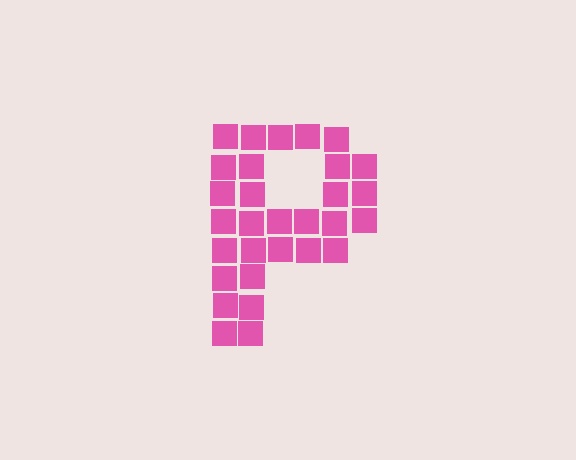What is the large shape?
The large shape is the letter P.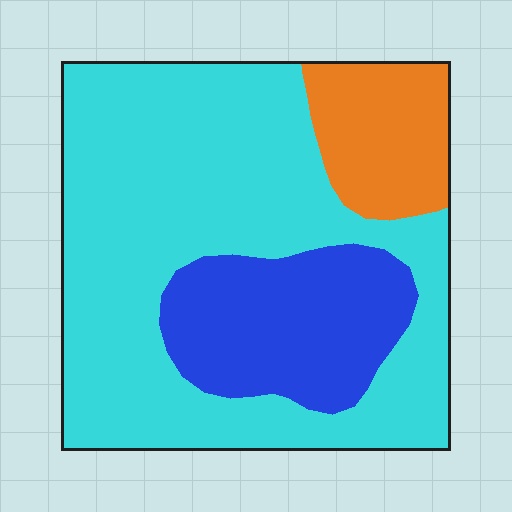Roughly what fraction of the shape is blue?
Blue covers about 20% of the shape.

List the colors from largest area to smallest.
From largest to smallest: cyan, blue, orange.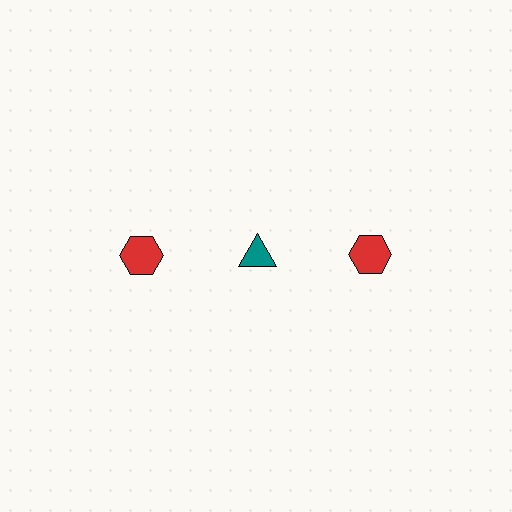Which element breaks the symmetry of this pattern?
The teal triangle in the top row, second from left column breaks the symmetry. All other shapes are red hexagons.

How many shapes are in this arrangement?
There are 3 shapes arranged in a grid pattern.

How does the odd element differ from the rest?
It differs in both color (teal instead of red) and shape (triangle instead of hexagon).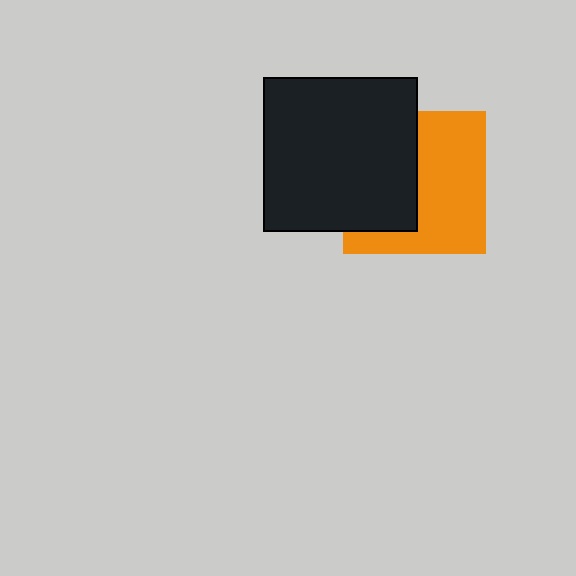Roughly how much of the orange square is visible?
About half of it is visible (roughly 56%).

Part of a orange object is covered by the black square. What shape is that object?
It is a square.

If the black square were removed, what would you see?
You would see the complete orange square.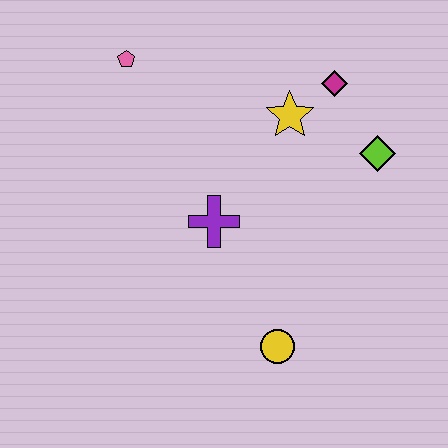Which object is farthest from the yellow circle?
The pink pentagon is farthest from the yellow circle.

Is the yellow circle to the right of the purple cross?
Yes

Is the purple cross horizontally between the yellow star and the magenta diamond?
No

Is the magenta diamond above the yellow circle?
Yes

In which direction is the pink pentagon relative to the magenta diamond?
The pink pentagon is to the left of the magenta diamond.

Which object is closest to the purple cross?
The yellow star is closest to the purple cross.